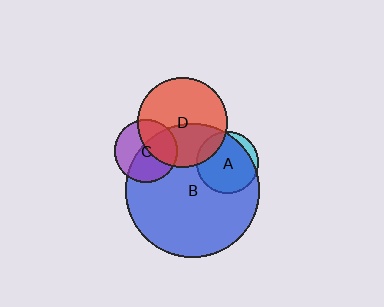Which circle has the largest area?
Circle B (blue).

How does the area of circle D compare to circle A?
Approximately 2.1 times.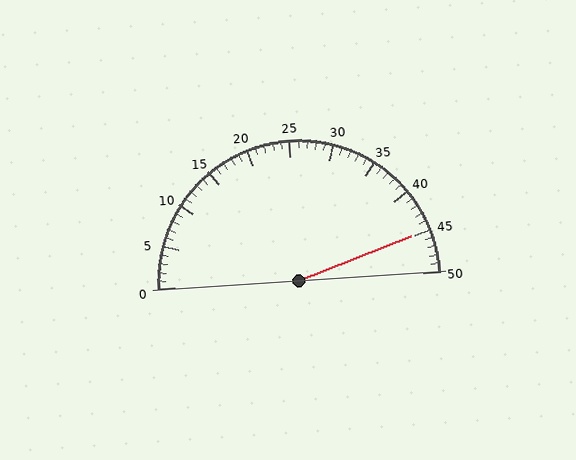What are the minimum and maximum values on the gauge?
The gauge ranges from 0 to 50.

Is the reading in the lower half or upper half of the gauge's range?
The reading is in the upper half of the range (0 to 50).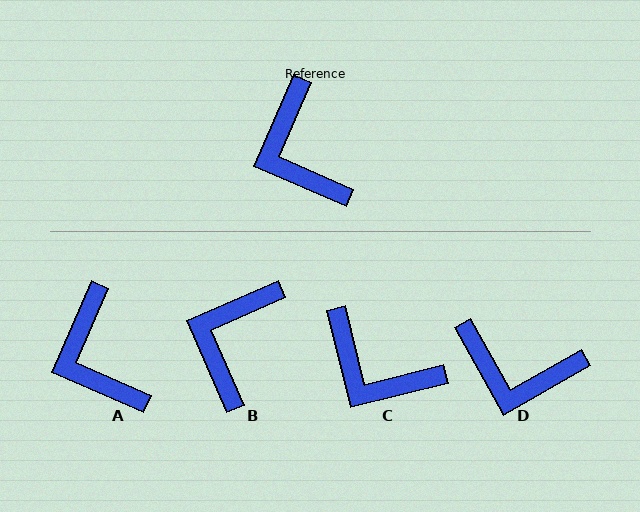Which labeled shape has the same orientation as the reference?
A.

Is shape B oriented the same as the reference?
No, it is off by about 43 degrees.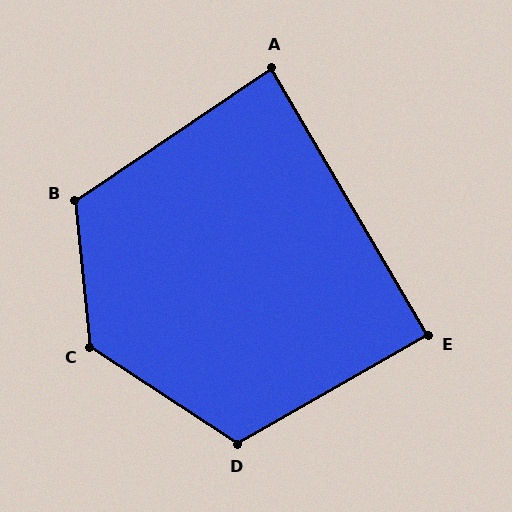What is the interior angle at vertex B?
Approximately 118 degrees (obtuse).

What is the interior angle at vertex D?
Approximately 117 degrees (obtuse).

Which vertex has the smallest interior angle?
A, at approximately 86 degrees.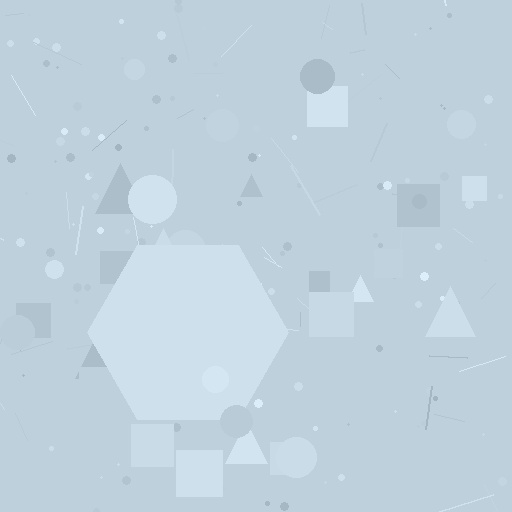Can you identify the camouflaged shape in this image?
The camouflaged shape is a hexagon.